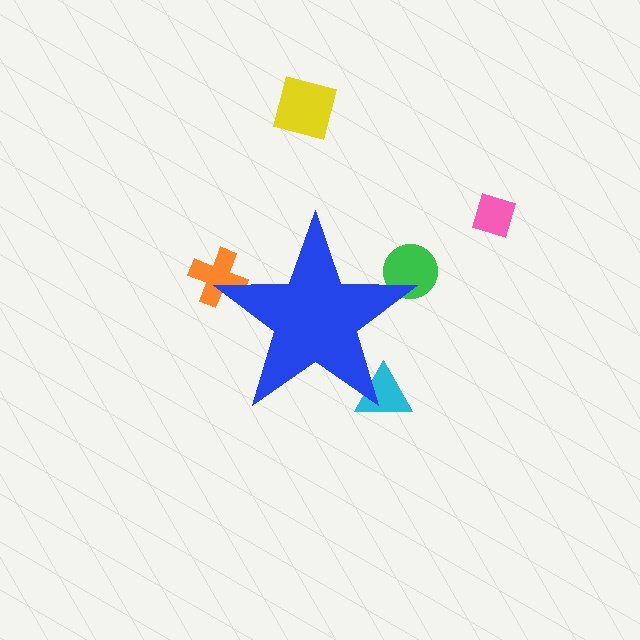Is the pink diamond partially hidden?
No, the pink diamond is fully visible.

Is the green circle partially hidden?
Yes, the green circle is partially hidden behind the blue star.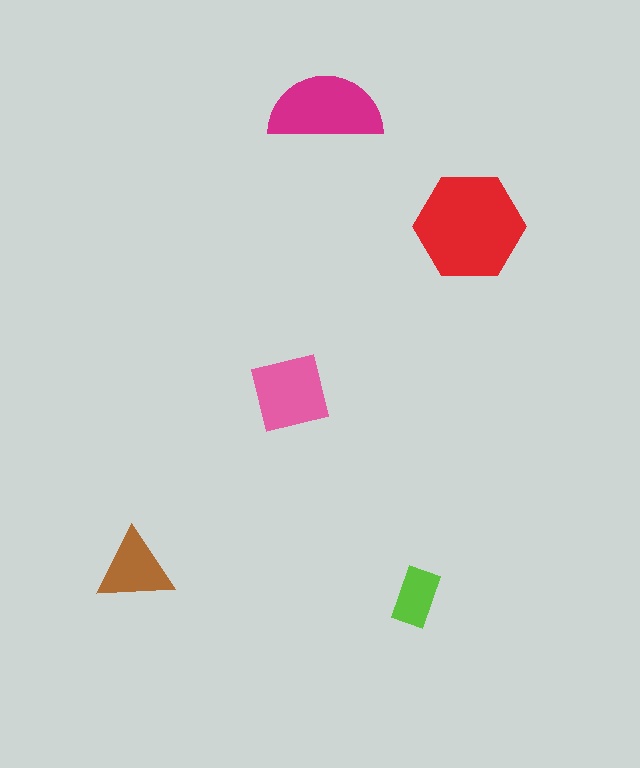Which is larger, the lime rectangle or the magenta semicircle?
The magenta semicircle.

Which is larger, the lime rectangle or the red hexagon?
The red hexagon.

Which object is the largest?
The red hexagon.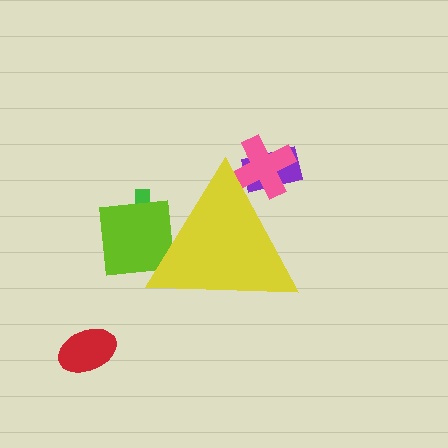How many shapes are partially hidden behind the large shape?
4 shapes are partially hidden.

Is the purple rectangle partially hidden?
Yes, the purple rectangle is partially hidden behind the yellow triangle.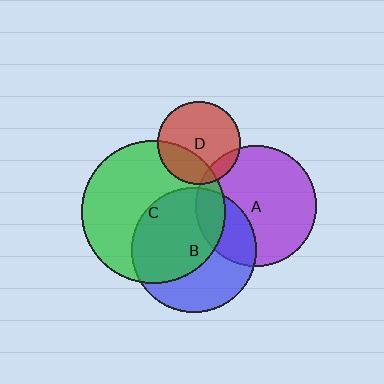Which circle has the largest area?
Circle C (green).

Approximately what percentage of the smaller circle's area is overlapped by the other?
Approximately 15%.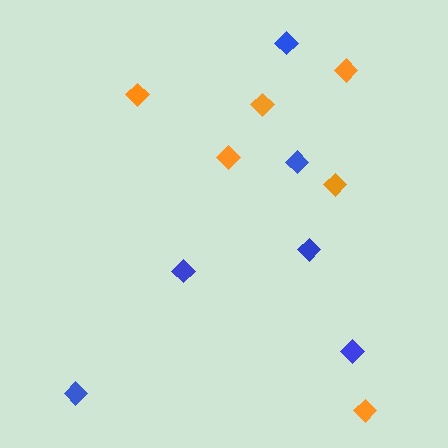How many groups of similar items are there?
There are 2 groups: one group of blue diamonds (6) and one group of orange diamonds (6).